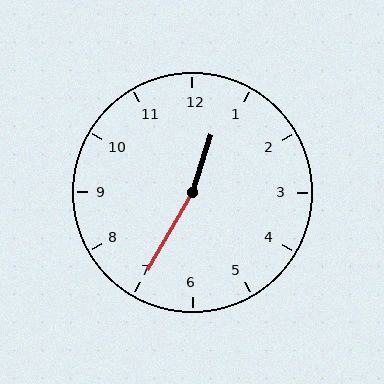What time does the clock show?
12:35.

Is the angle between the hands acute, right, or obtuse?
It is obtuse.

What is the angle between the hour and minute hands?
Approximately 168 degrees.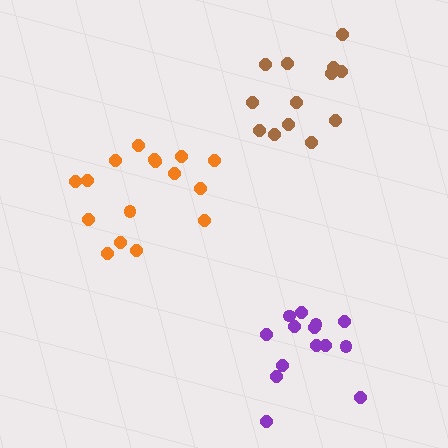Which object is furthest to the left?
The orange cluster is leftmost.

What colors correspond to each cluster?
The clusters are colored: brown, orange, purple.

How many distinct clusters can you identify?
There are 3 distinct clusters.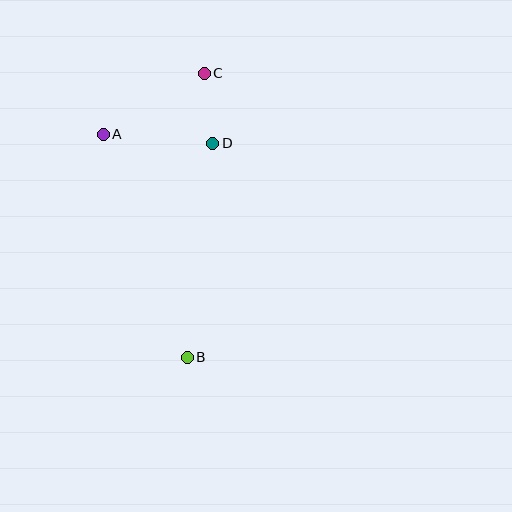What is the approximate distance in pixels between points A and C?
The distance between A and C is approximately 118 pixels.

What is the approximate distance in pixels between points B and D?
The distance between B and D is approximately 216 pixels.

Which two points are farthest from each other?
Points B and C are farthest from each other.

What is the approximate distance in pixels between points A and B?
The distance between A and B is approximately 239 pixels.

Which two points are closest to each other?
Points C and D are closest to each other.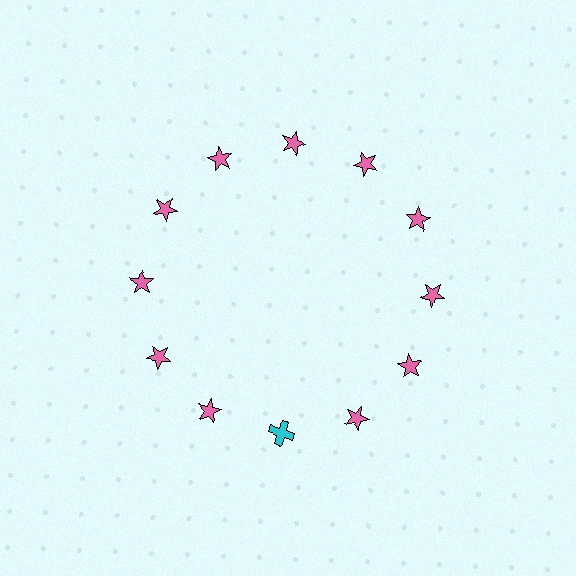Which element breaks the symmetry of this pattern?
The cyan cross at roughly the 6 o'clock position breaks the symmetry. All other shapes are pink stars.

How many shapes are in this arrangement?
There are 12 shapes arranged in a ring pattern.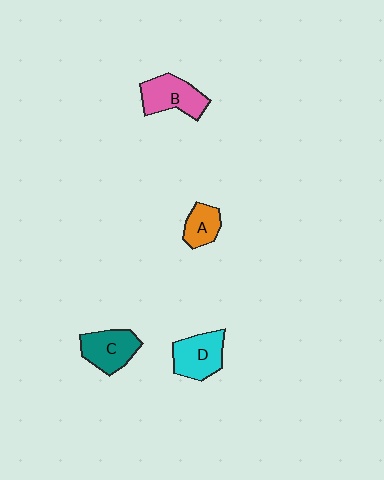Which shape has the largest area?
Shape B (pink).